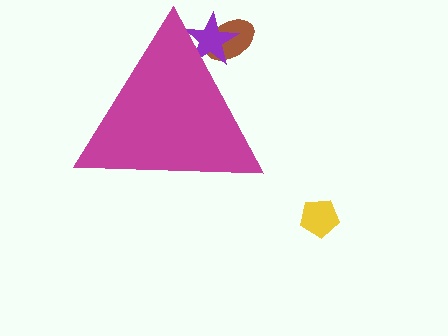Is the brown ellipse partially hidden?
Yes, the brown ellipse is partially hidden behind the magenta triangle.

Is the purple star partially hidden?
Yes, the purple star is partially hidden behind the magenta triangle.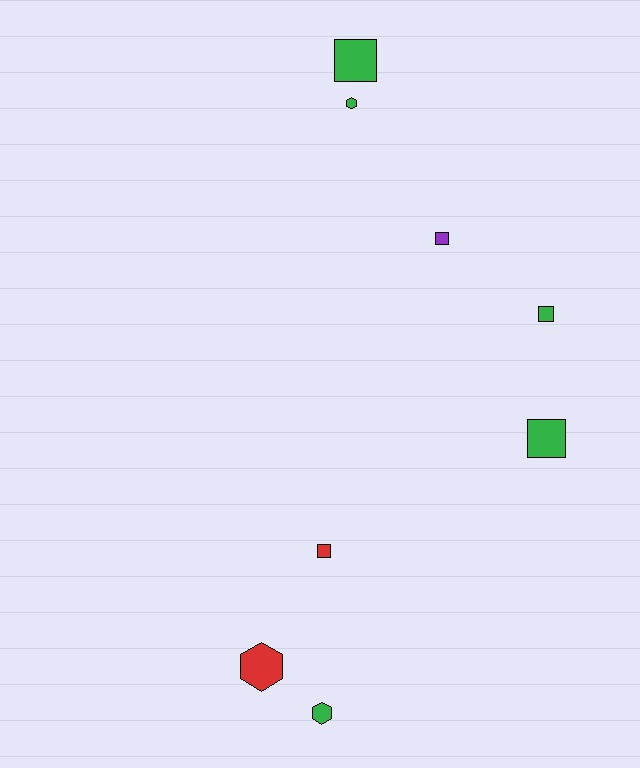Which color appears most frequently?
Green, with 5 objects.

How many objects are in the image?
There are 8 objects.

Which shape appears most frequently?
Square, with 5 objects.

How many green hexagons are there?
There are 2 green hexagons.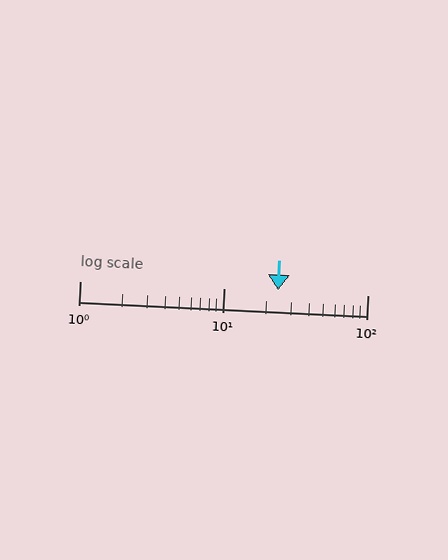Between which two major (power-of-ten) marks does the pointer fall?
The pointer is between 10 and 100.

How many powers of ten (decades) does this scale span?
The scale spans 2 decades, from 1 to 100.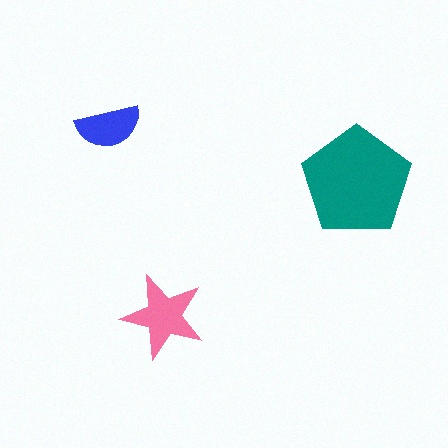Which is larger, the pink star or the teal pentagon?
The teal pentagon.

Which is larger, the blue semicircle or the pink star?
The pink star.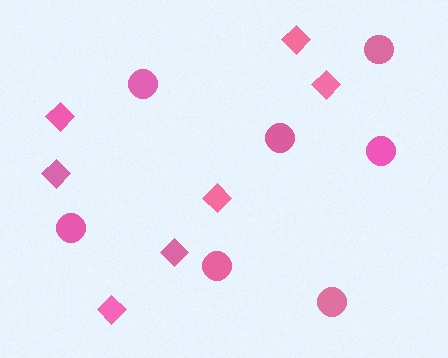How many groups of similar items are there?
There are 2 groups: one group of circles (7) and one group of diamonds (7).